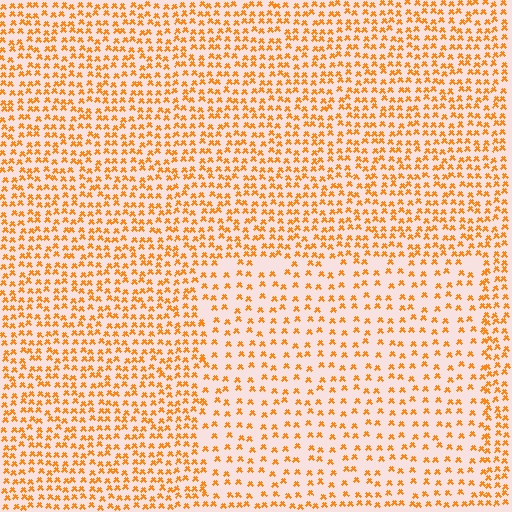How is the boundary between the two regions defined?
The boundary is defined by a change in element density (approximately 1.8x ratio). All elements are the same color, size, and shape.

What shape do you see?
I see a rectangle.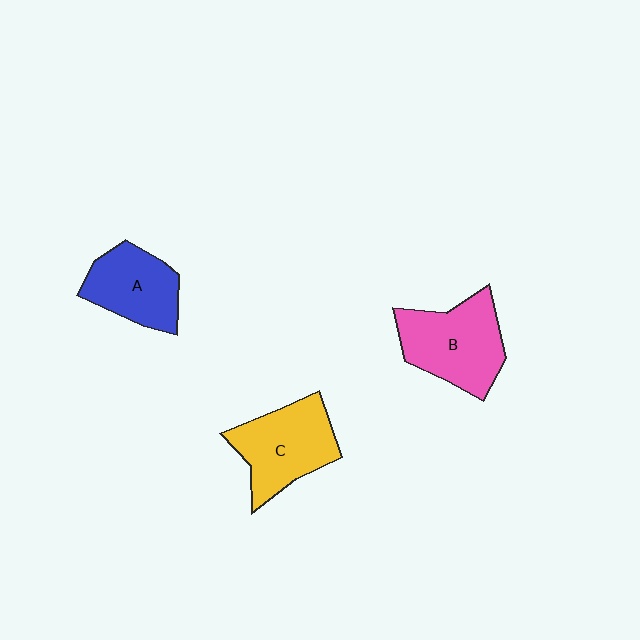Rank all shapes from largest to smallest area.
From largest to smallest: B (pink), C (yellow), A (blue).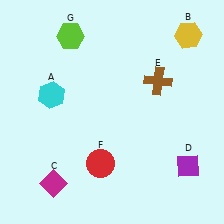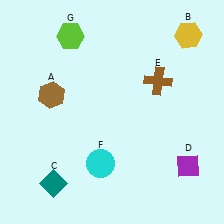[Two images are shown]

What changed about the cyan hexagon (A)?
In Image 1, A is cyan. In Image 2, it changed to brown.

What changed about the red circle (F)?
In Image 1, F is red. In Image 2, it changed to cyan.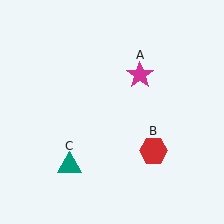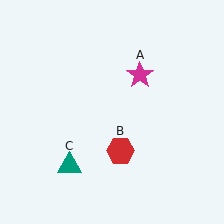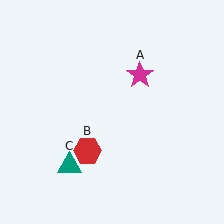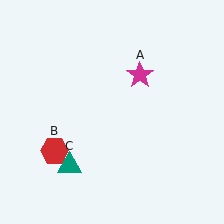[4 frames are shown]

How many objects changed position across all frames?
1 object changed position: red hexagon (object B).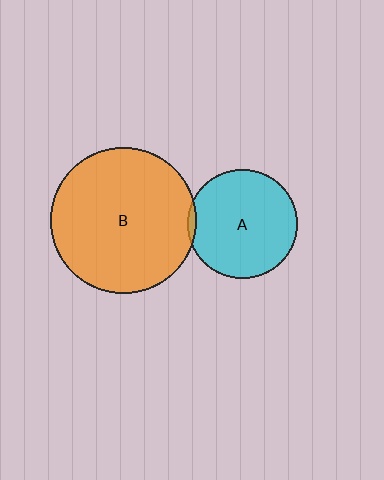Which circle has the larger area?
Circle B (orange).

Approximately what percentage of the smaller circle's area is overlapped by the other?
Approximately 5%.